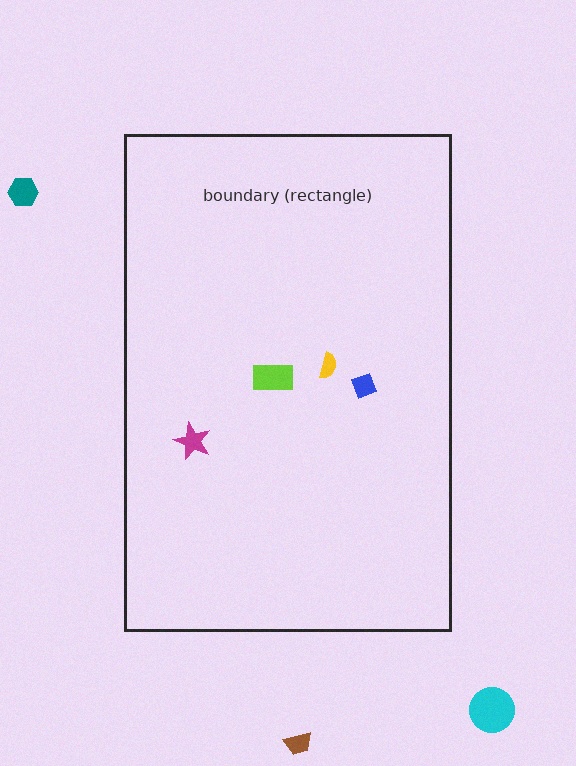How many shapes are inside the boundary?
4 inside, 3 outside.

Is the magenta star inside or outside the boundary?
Inside.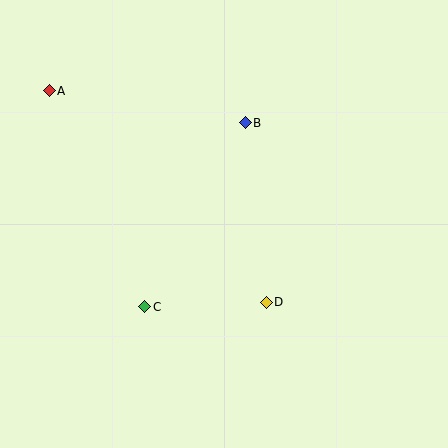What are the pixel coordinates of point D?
Point D is at (266, 302).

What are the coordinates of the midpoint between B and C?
The midpoint between B and C is at (195, 215).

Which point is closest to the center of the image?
Point D at (266, 302) is closest to the center.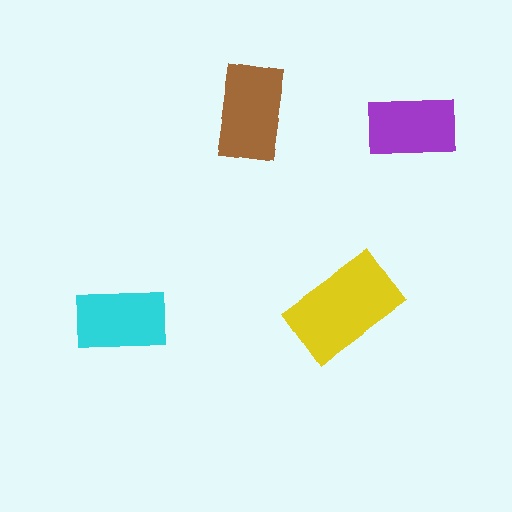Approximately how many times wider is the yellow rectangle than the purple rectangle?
About 1.5 times wider.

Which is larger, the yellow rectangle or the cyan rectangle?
The yellow one.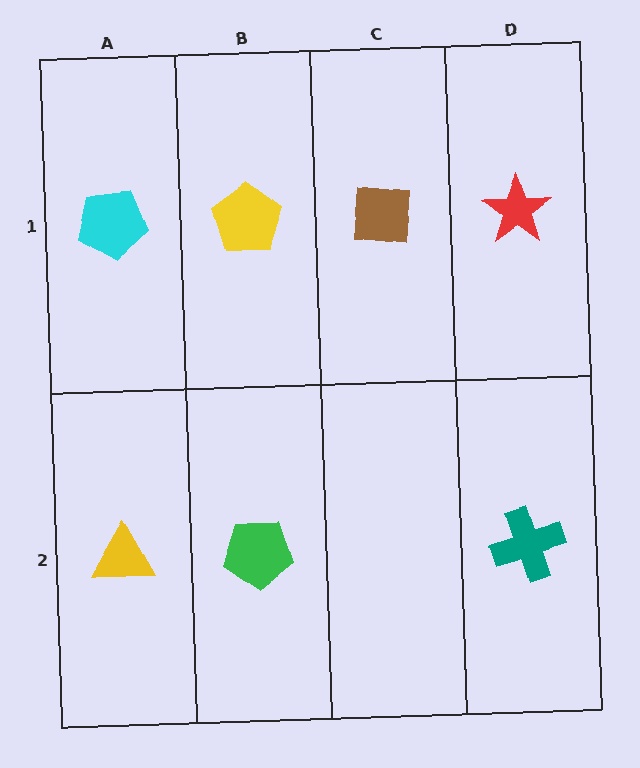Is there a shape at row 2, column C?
No, that cell is empty.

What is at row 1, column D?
A red star.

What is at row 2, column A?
A yellow triangle.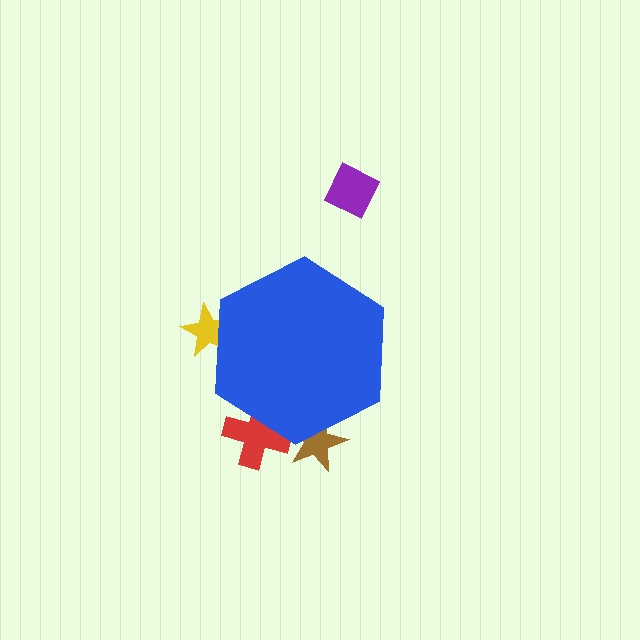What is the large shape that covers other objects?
A blue hexagon.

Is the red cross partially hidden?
Yes, the red cross is partially hidden behind the blue hexagon.